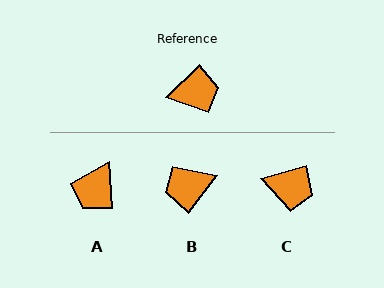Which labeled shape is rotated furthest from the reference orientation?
B, about 172 degrees away.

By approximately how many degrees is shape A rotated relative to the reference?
Approximately 132 degrees clockwise.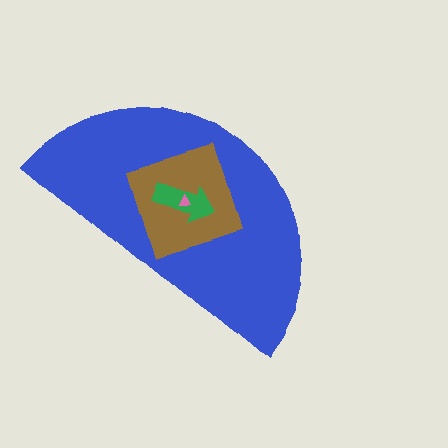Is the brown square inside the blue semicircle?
Yes.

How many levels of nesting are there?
4.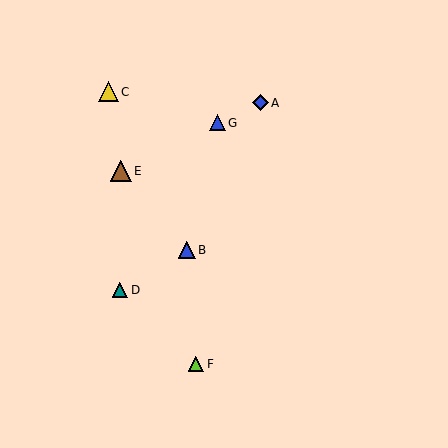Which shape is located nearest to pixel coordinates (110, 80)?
The yellow triangle (labeled C) at (109, 92) is nearest to that location.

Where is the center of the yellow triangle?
The center of the yellow triangle is at (109, 92).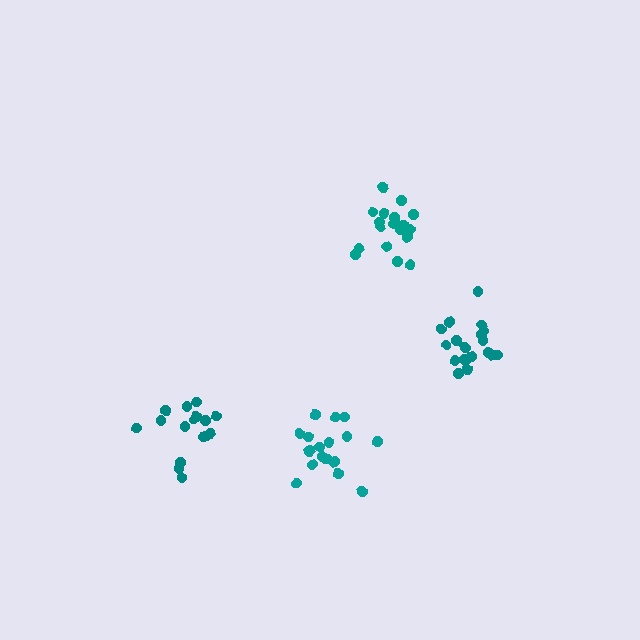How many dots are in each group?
Group 1: 19 dots, Group 2: 16 dots, Group 3: 20 dots, Group 4: 20 dots (75 total).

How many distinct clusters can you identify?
There are 4 distinct clusters.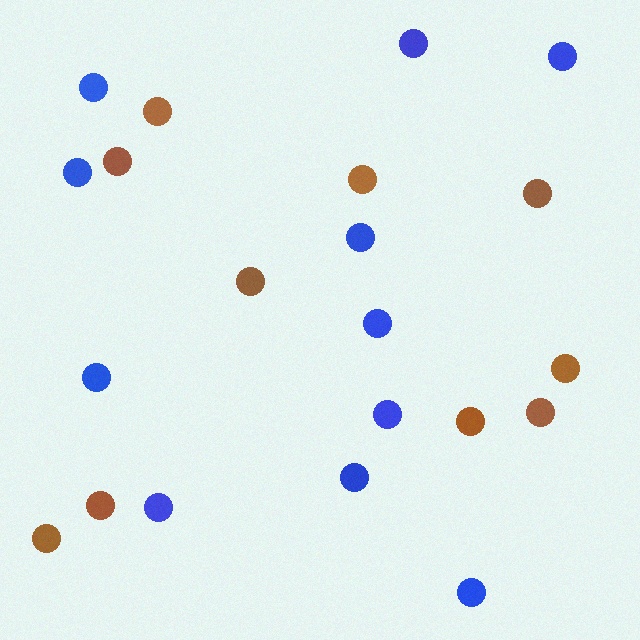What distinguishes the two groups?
There are 2 groups: one group of blue circles (11) and one group of brown circles (10).